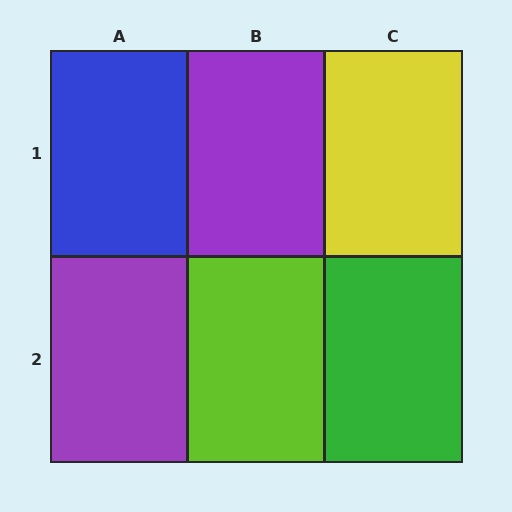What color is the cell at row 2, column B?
Lime.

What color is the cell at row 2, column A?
Purple.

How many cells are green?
1 cell is green.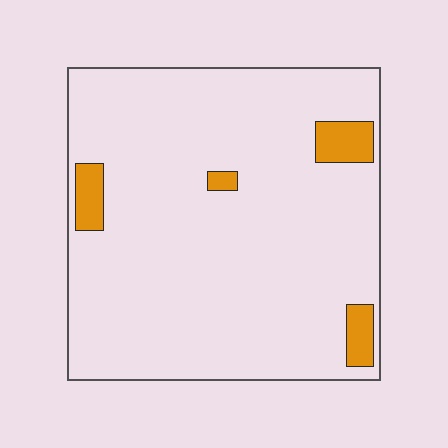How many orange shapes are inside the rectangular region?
4.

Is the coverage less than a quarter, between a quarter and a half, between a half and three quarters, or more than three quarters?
Less than a quarter.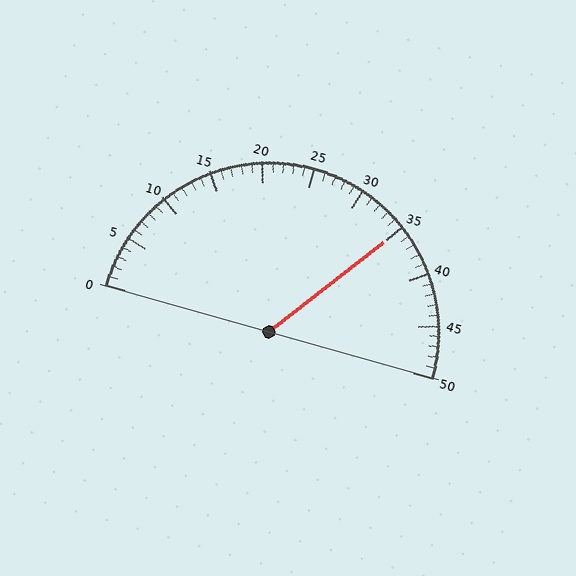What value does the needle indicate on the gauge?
The needle indicates approximately 35.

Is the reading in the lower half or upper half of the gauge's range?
The reading is in the upper half of the range (0 to 50).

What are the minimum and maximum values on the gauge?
The gauge ranges from 0 to 50.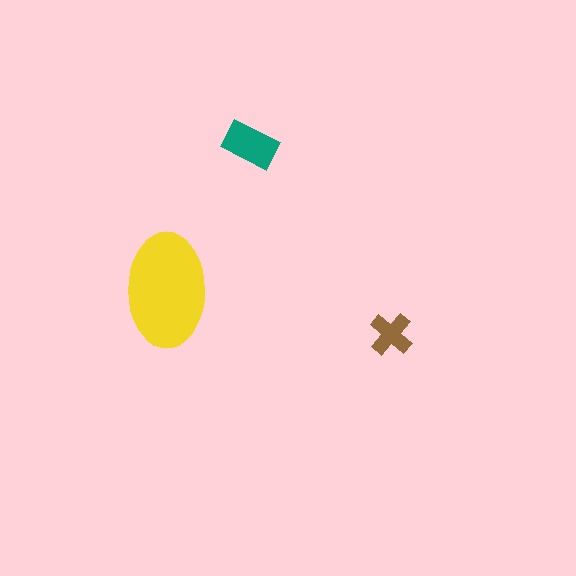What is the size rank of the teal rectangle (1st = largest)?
2nd.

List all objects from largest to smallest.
The yellow ellipse, the teal rectangle, the brown cross.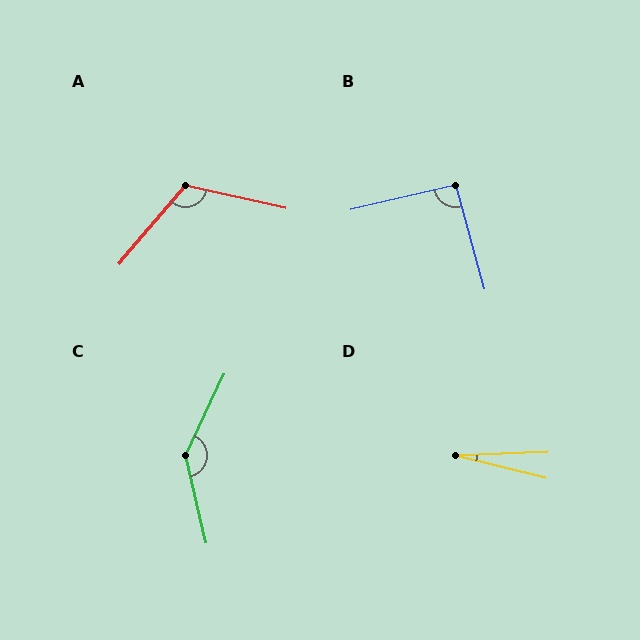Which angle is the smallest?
D, at approximately 16 degrees.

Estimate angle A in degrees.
Approximately 117 degrees.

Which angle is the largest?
C, at approximately 142 degrees.